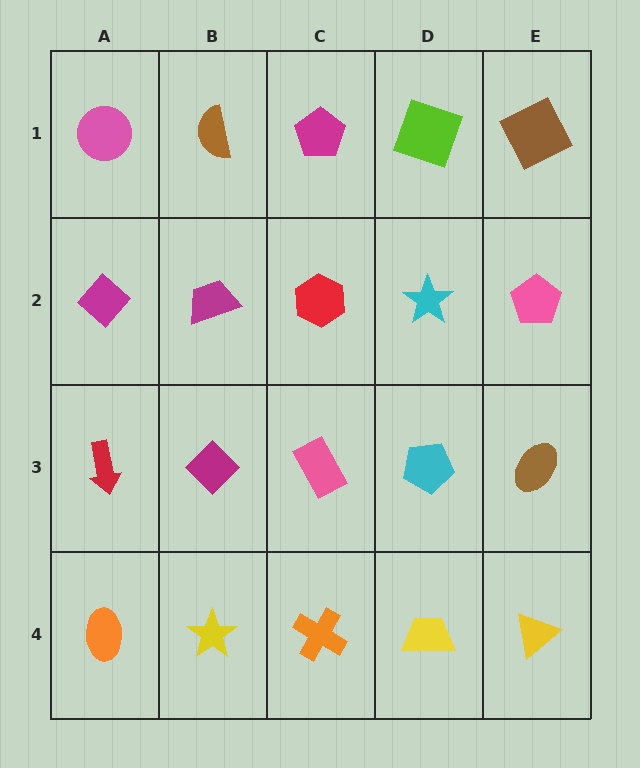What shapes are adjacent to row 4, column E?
A brown ellipse (row 3, column E), a yellow trapezoid (row 4, column D).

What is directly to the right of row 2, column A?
A magenta trapezoid.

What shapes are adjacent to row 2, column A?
A pink circle (row 1, column A), a red arrow (row 3, column A), a magenta trapezoid (row 2, column B).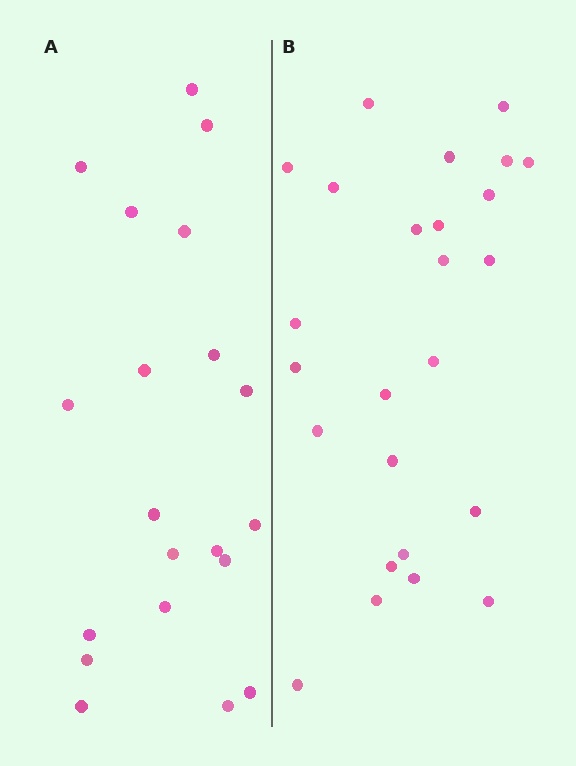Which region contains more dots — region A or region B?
Region B (the right region) has more dots.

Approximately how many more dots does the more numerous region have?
Region B has about 5 more dots than region A.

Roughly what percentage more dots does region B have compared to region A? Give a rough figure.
About 25% more.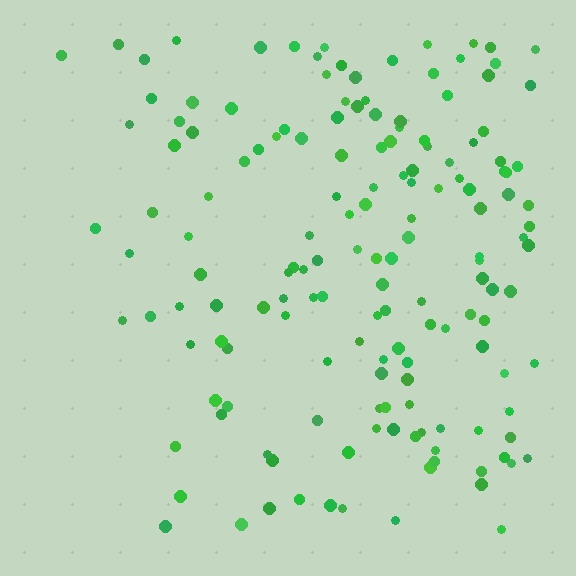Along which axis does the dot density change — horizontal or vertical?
Horizontal.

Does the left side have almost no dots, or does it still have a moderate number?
Still a moderate number, just noticeably fewer than the right.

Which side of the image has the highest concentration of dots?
The right.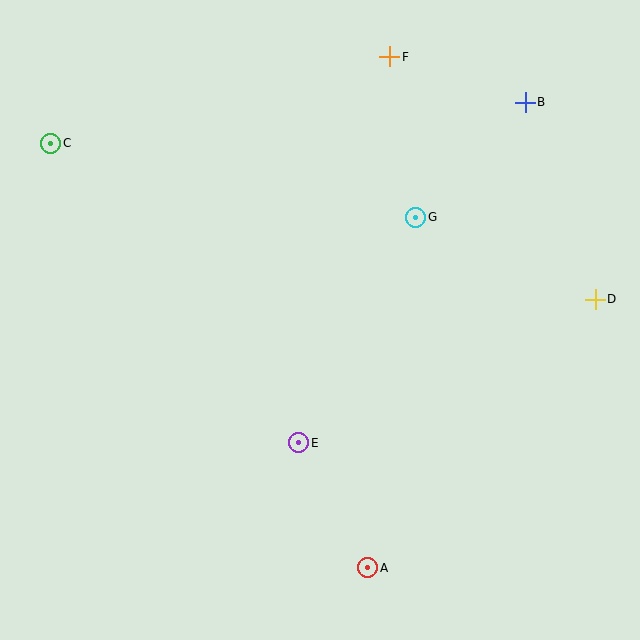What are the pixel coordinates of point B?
Point B is at (525, 102).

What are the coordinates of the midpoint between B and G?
The midpoint between B and G is at (470, 160).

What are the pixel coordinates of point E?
Point E is at (299, 443).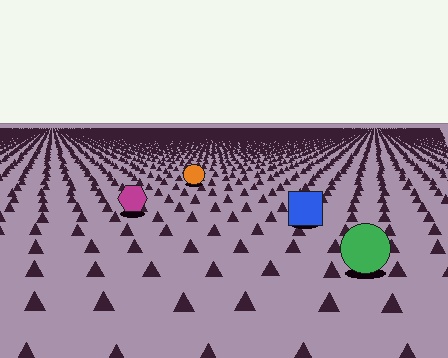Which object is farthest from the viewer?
The orange circle is farthest from the viewer. It appears smaller and the ground texture around it is denser.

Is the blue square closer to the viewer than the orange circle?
Yes. The blue square is closer — you can tell from the texture gradient: the ground texture is coarser near it.